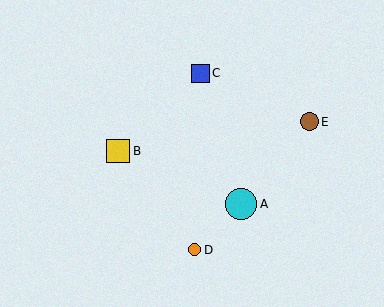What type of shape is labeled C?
Shape C is a blue square.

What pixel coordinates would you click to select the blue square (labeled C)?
Click at (200, 73) to select the blue square C.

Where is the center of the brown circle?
The center of the brown circle is at (309, 122).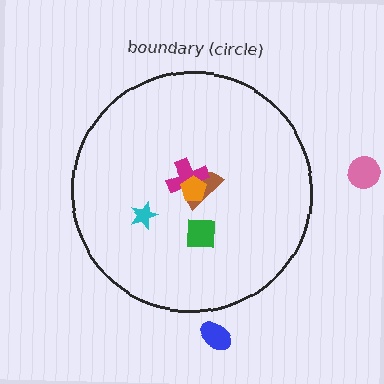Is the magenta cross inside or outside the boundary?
Inside.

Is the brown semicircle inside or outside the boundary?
Inside.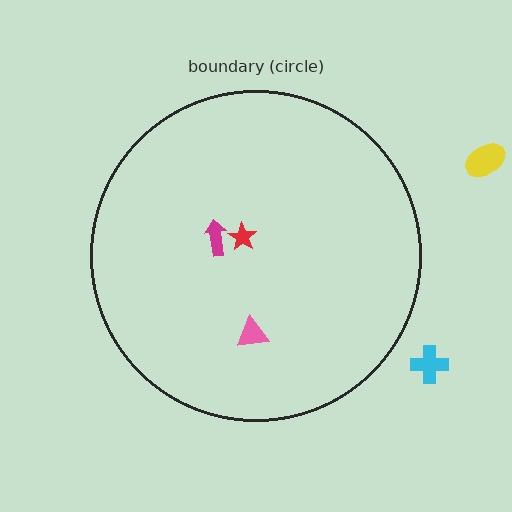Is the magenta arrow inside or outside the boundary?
Inside.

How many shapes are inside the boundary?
3 inside, 2 outside.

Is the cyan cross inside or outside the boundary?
Outside.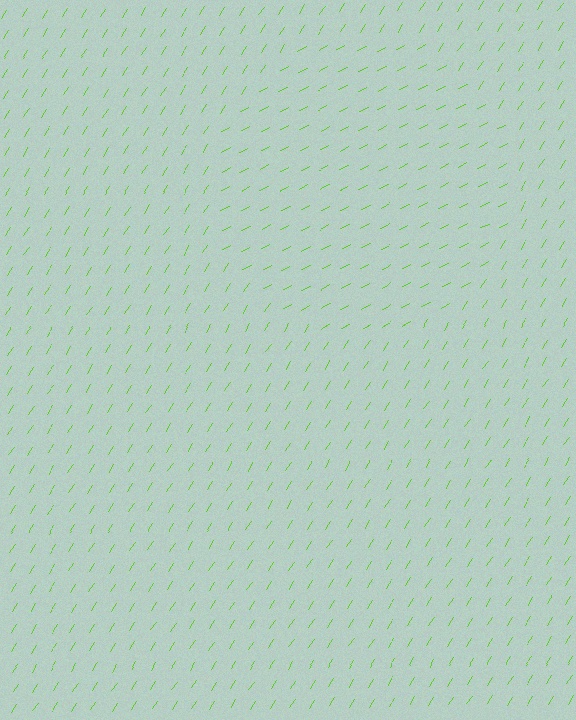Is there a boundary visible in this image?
Yes, there is a texture boundary formed by a change in line orientation.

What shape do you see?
I see a circle.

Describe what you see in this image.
The image is filled with small lime line segments. A circle region in the image has lines oriented differently from the surrounding lines, creating a visible texture boundary.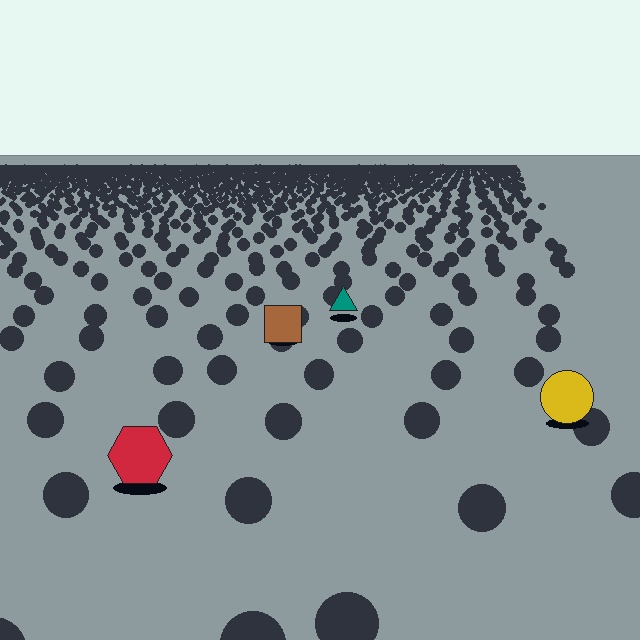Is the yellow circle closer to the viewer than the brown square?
Yes. The yellow circle is closer — you can tell from the texture gradient: the ground texture is coarser near it.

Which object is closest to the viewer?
The red hexagon is closest. The texture marks near it are larger and more spread out.